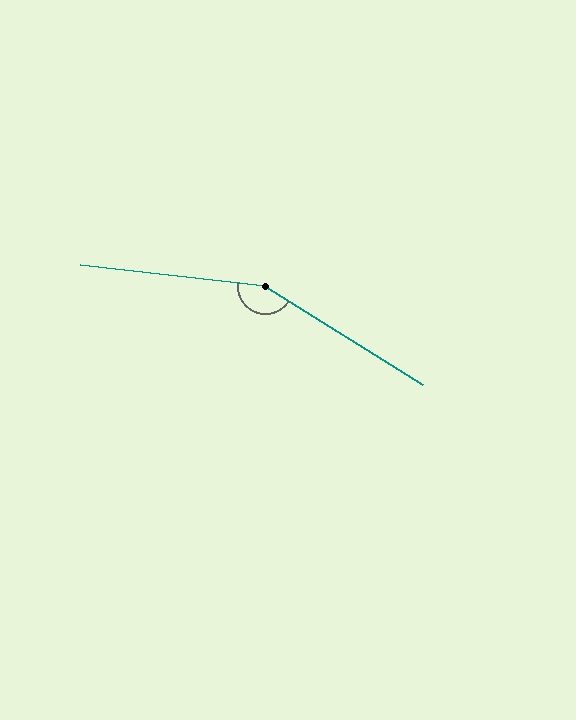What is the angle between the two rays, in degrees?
Approximately 155 degrees.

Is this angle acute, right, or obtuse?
It is obtuse.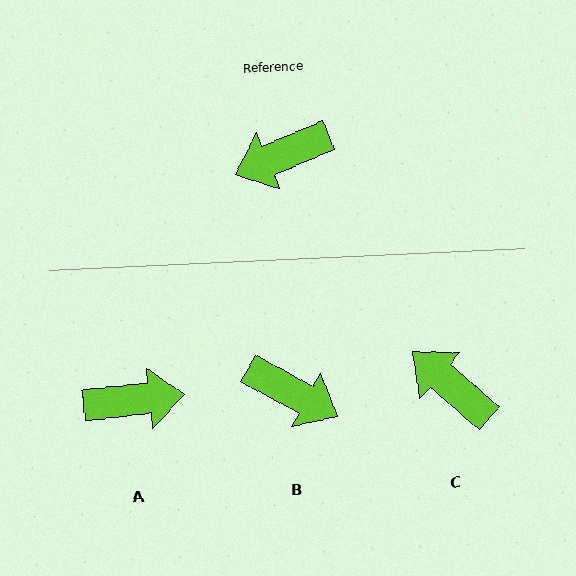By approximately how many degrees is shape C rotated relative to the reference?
Approximately 64 degrees clockwise.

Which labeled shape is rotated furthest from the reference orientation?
A, about 163 degrees away.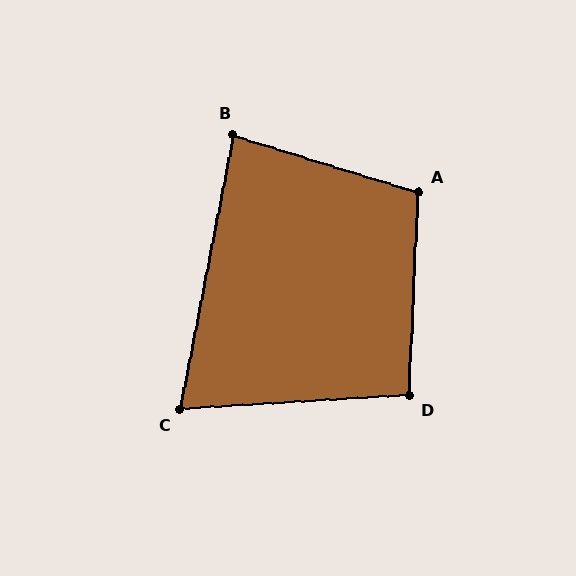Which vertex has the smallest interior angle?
C, at approximately 76 degrees.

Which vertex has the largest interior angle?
A, at approximately 104 degrees.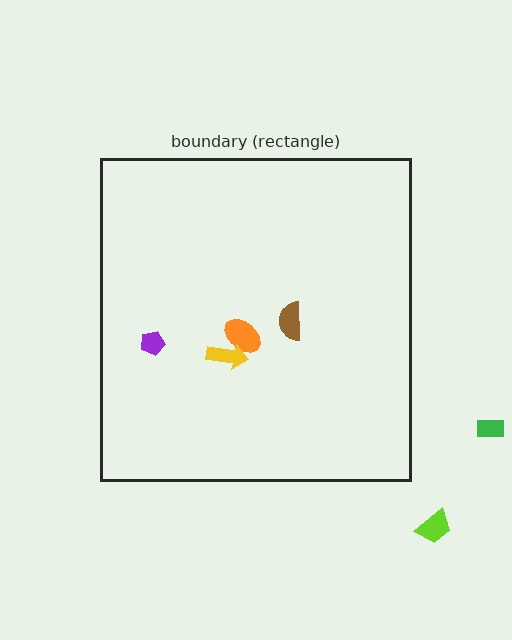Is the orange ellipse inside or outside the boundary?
Inside.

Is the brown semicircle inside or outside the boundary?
Inside.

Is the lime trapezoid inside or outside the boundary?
Outside.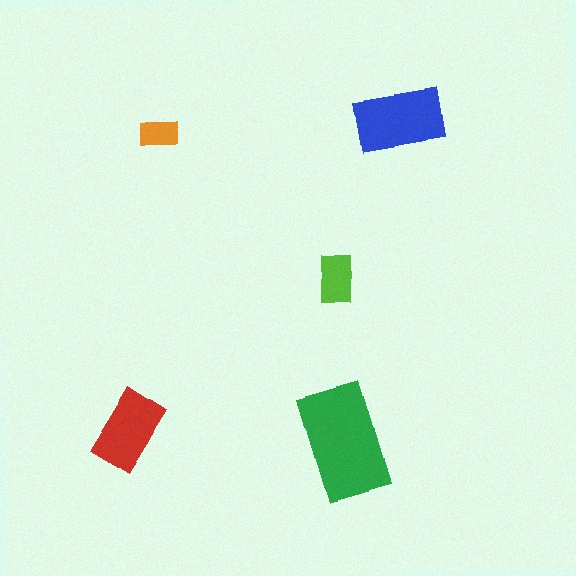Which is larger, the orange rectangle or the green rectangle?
The green one.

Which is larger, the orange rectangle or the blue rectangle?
The blue one.